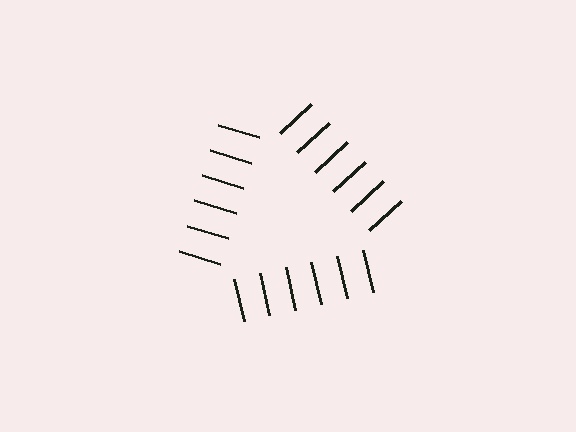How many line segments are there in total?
18 — 6 along each of the 3 edges.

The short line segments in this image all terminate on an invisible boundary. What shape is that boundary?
An illusory triangle — the line segments terminate on its edges but no continuous stroke is drawn.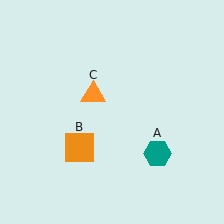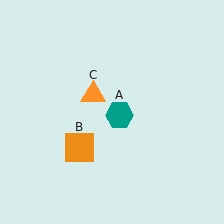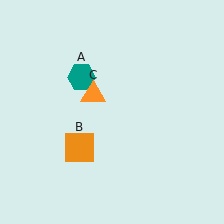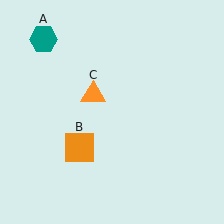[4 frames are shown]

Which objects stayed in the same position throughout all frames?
Orange square (object B) and orange triangle (object C) remained stationary.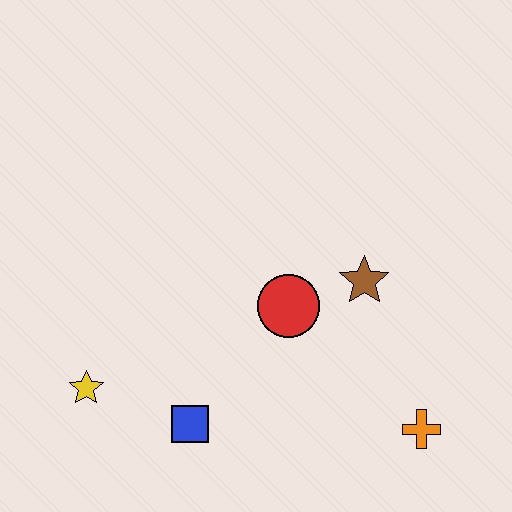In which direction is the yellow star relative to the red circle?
The yellow star is to the left of the red circle.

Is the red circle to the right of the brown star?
No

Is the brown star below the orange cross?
No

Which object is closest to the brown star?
The red circle is closest to the brown star.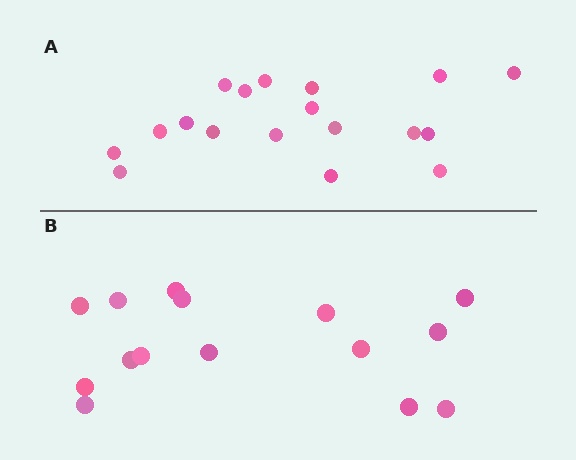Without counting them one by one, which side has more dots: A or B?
Region A (the top region) has more dots.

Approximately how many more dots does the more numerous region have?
Region A has just a few more — roughly 2 or 3 more dots than region B.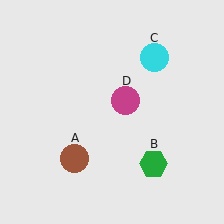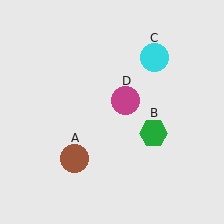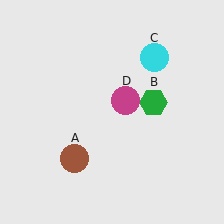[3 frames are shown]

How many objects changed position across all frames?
1 object changed position: green hexagon (object B).